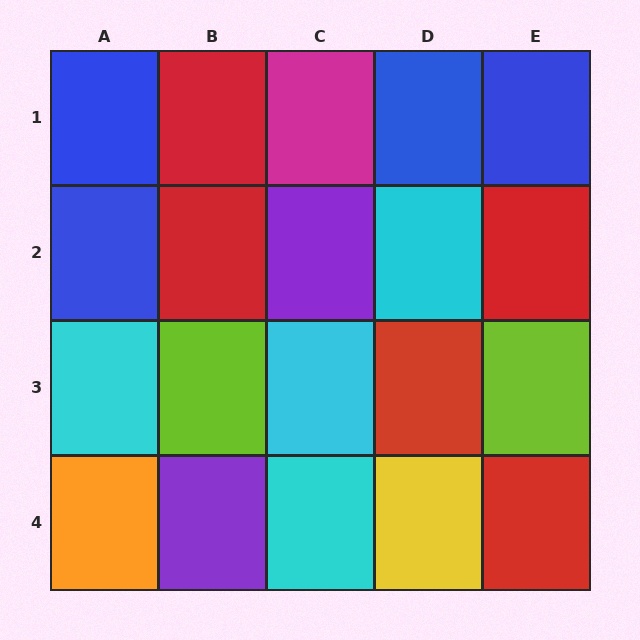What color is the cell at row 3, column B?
Lime.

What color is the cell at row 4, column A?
Orange.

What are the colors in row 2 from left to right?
Blue, red, purple, cyan, red.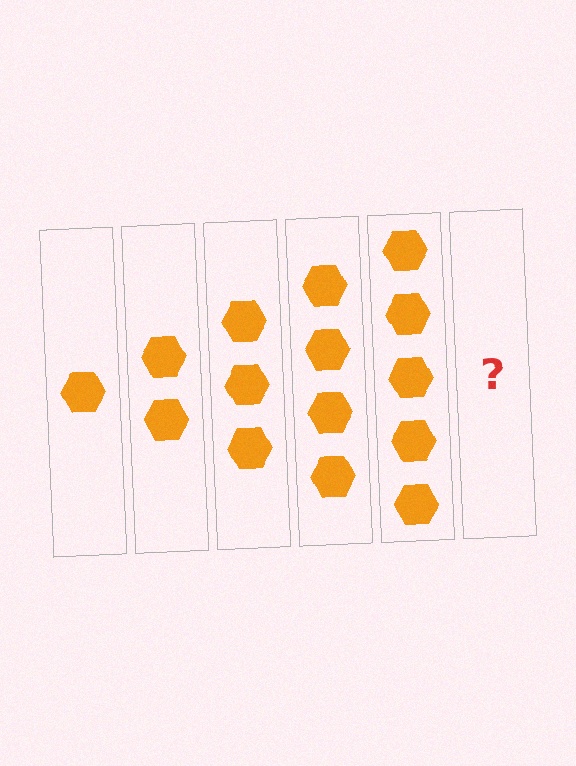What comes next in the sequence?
The next element should be 6 hexagons.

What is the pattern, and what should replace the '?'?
The pattern is that each step adds one more hexagon. The '?' should be 6 hexagons.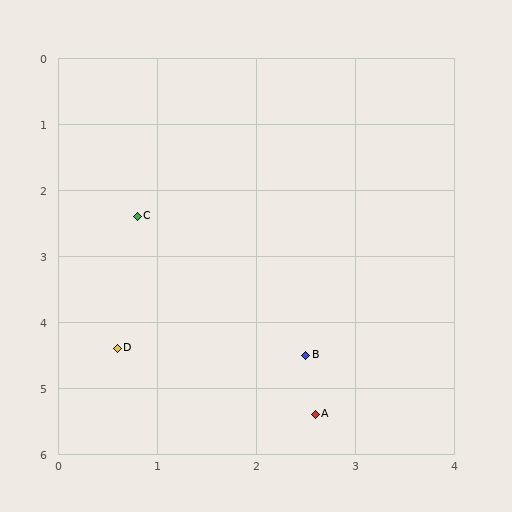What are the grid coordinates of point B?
Point B is at approximately (2.5, 4.5).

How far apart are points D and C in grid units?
Points D and C are about 2.0 grid units apart.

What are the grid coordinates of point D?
Point D is at approximately (0.6, 4.4).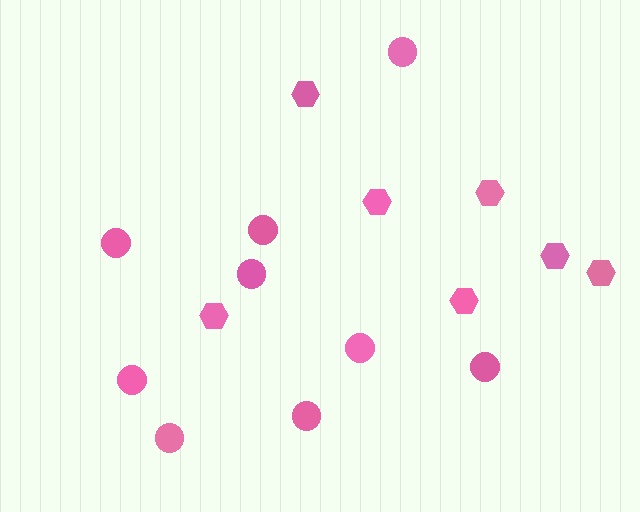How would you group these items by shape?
There are 2 groups: one group of hexagons (7) and one group of circles (9).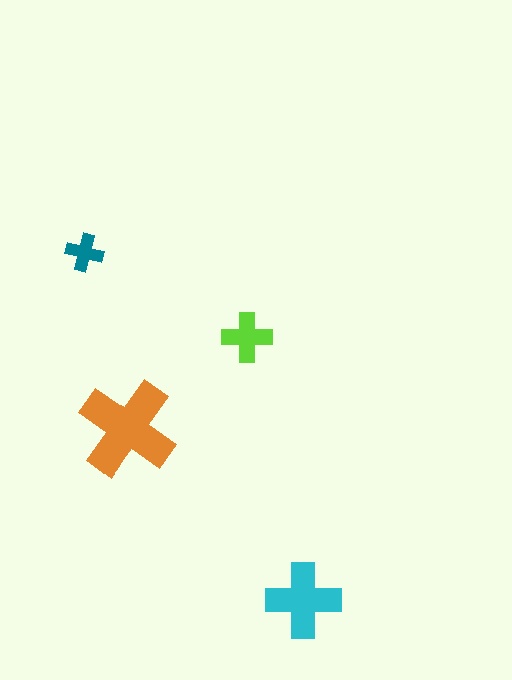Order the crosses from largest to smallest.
the orange one, the cyan one, the lime one, the teal one.